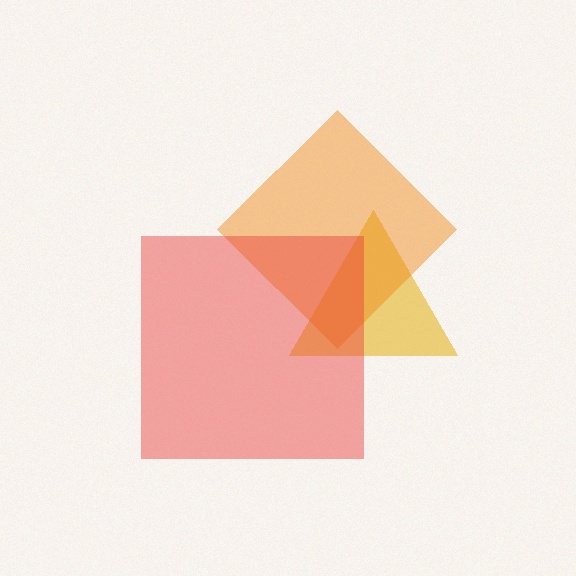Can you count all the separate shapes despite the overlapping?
Yes, there are 3 separate shapes.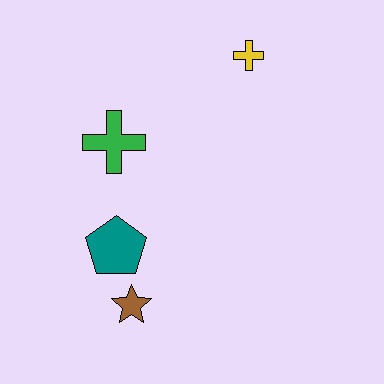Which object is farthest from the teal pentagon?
The yellow cross is farthest from the teal pentagon.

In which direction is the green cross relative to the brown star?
The green cross is above the brown star.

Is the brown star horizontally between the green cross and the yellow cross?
Yes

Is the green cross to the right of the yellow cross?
No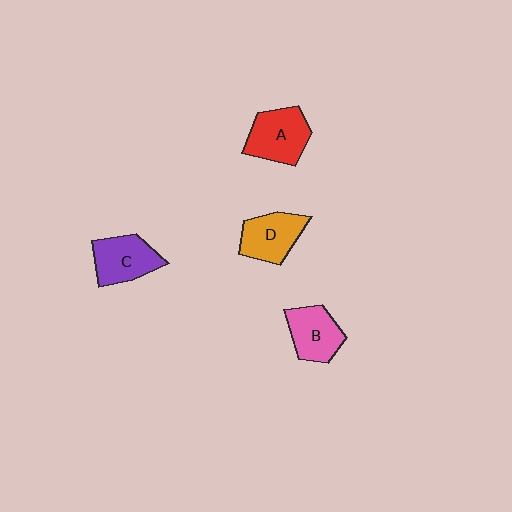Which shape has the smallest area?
Shape B (pink).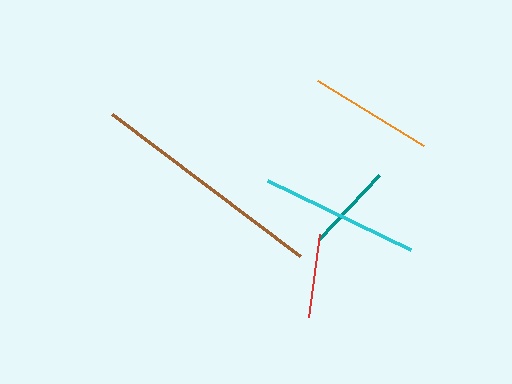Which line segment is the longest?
The brown line is the longest at approximately 236 pixels.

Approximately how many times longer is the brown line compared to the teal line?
The brown line is approximately 2.7 times the length of the teal line.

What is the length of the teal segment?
The teal segment is approximately 88 pixels long.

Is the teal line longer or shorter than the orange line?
The orange line is longer than the teal line.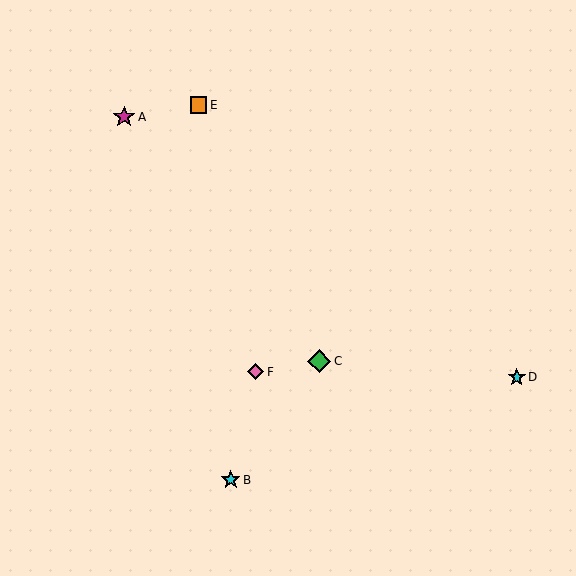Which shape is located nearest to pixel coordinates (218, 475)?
The cyan star (labeled B) at (231, 480) is nearest to that location.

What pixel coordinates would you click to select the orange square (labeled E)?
Click at (198, 105) to select the orange square E.